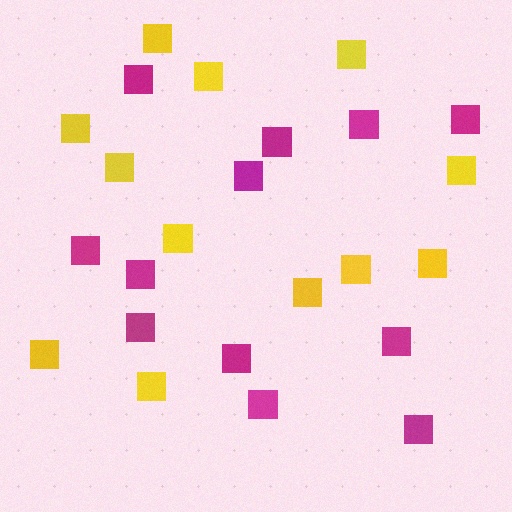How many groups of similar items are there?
There are 2 groups: one group of magenta squares (12) and one group of yellow squares (12).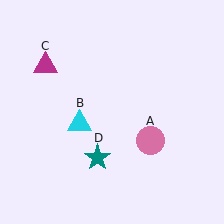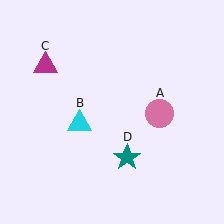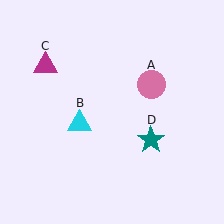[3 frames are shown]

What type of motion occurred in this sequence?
The pink circle (object A), teal star (object D) rotated counterclockwise around the center of the scene.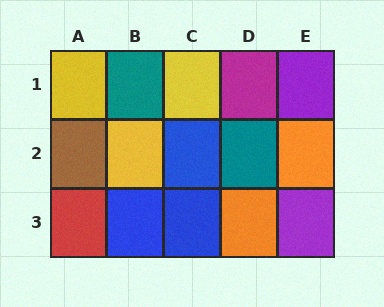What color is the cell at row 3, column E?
Purple.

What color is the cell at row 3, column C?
Blue.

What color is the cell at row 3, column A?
Red.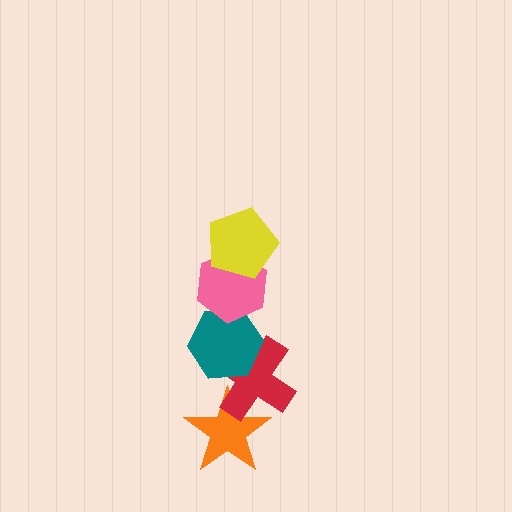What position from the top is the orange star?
The orange star is 5th from the top.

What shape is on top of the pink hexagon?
The yellow pentagon is on top of the pink hexagon.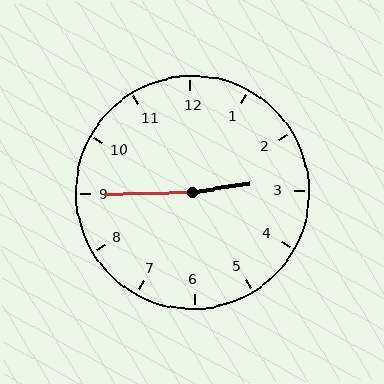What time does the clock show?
2:45.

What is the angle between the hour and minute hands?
Approximately 172 degrees.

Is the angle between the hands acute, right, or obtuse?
It is obtuse.